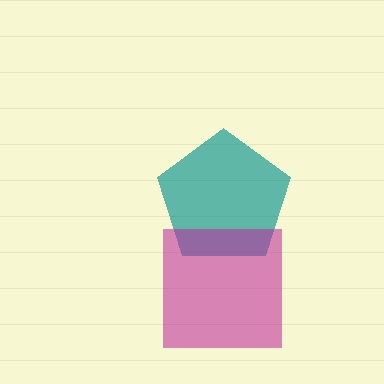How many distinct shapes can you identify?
There are 2 distinct shapes: a teal pentagon, a magenta square.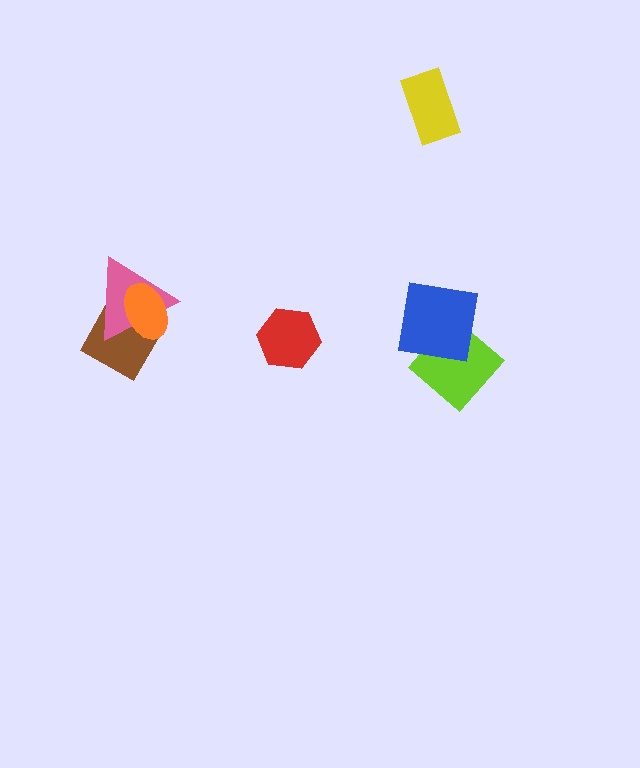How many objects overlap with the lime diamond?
1 object overlaps with the lime diamond.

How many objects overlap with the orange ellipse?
2 objects overlap with the orange ellipse.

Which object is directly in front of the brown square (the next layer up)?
The pink triangle is directly in front of the brown square.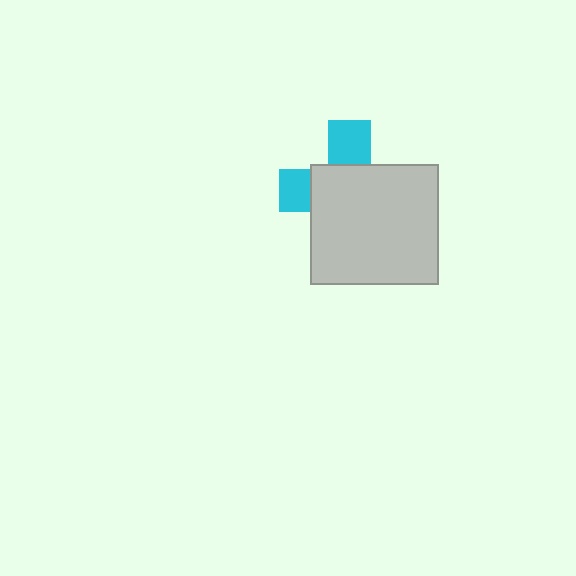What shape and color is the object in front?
The object in front is a light gray rectangle.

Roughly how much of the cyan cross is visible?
A small part of it is visible (roughly 31%).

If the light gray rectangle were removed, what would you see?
You would see the complete cyan cross.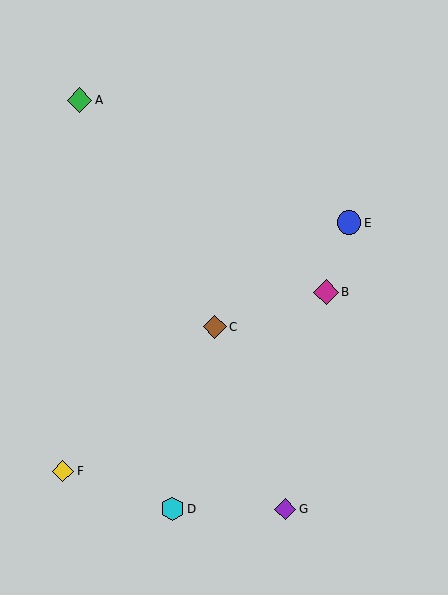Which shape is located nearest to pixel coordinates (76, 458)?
The yellow diamond (labeled F) at (63, 471) is nearest to that location.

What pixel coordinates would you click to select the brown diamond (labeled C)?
Click at (215, 327) to select the brown diamond C.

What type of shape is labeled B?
Shape B is a magenta diamond.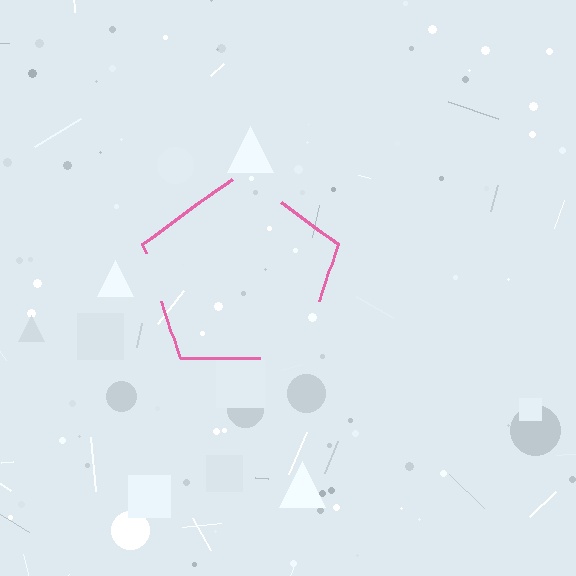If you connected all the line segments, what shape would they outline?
They would outline a pentagon.